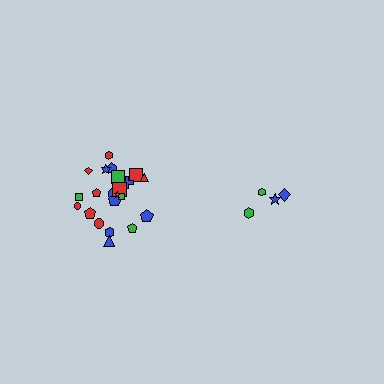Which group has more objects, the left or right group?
The left group.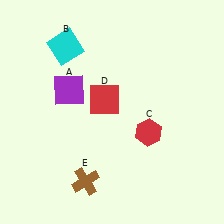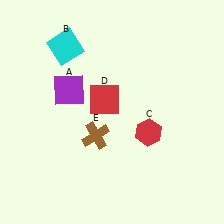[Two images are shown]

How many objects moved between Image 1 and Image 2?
1 object moved between the two images.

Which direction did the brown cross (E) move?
The brown cross (E) moved up.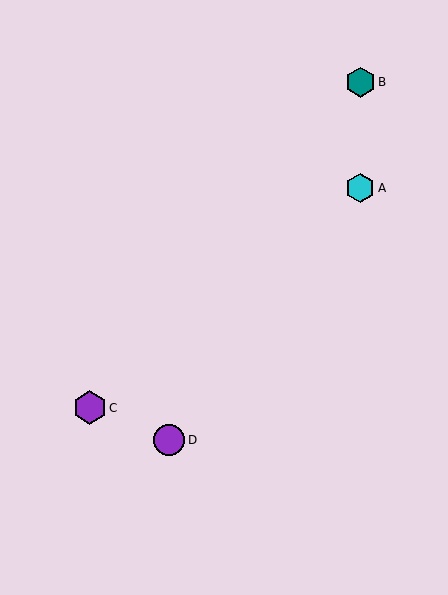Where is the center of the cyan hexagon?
The center of the cyan hexagon is at (360, 188).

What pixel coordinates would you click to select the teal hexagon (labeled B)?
Click at (360, 82) to select the teal hexagon B.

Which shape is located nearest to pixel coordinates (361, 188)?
The cyan hexagon (labeled A) at (360, 188) is nearest to that location.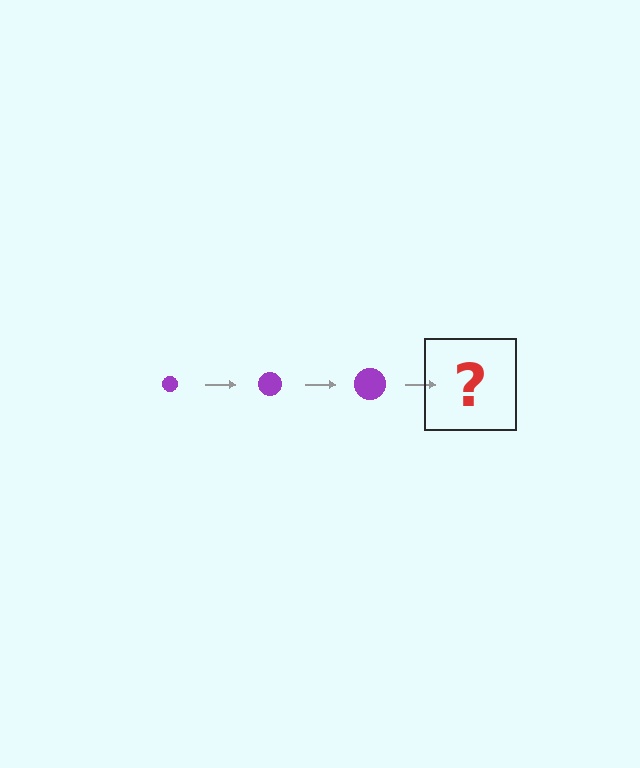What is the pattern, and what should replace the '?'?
The pattern is that the circle gets progressively larger each step. The '?' should be a purple circle, larger than the previous one.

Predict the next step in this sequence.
The next step is a purple circle, larger than the previous one.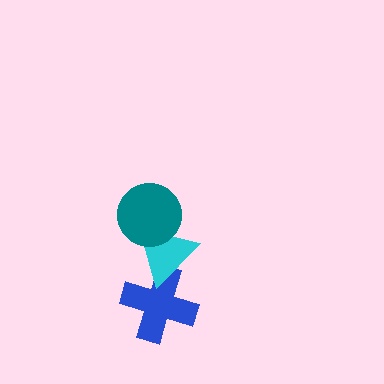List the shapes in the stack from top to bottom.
From top to bottom: the teal circle, the cyan triangle, the blue cross.